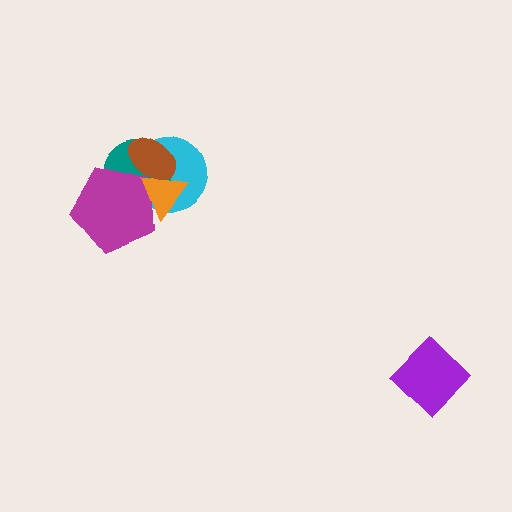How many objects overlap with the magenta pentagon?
4 objects overlap with the magenta pentagon.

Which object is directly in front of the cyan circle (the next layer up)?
The teal circle is directly in front of the cyan circle.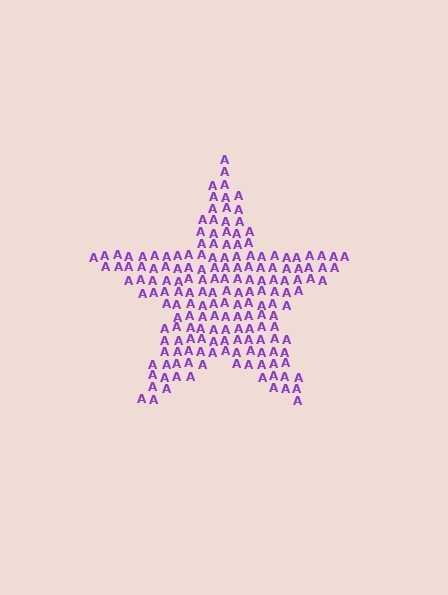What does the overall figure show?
The overall figure shows a star.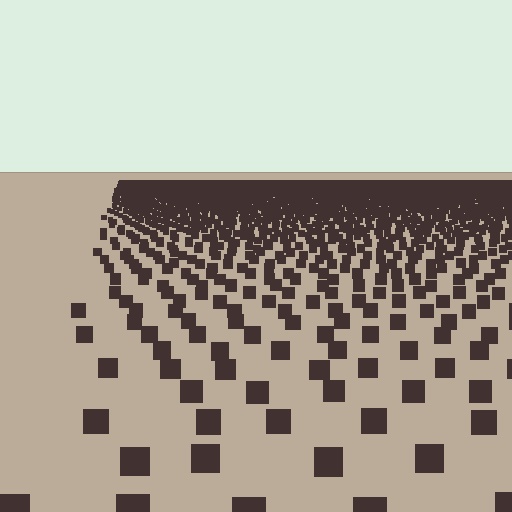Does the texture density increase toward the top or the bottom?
Density increases toward the top.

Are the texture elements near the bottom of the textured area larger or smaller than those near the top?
Larger. Near the bottom, elements are closer to the viewer and appear at a bigger on-screen size.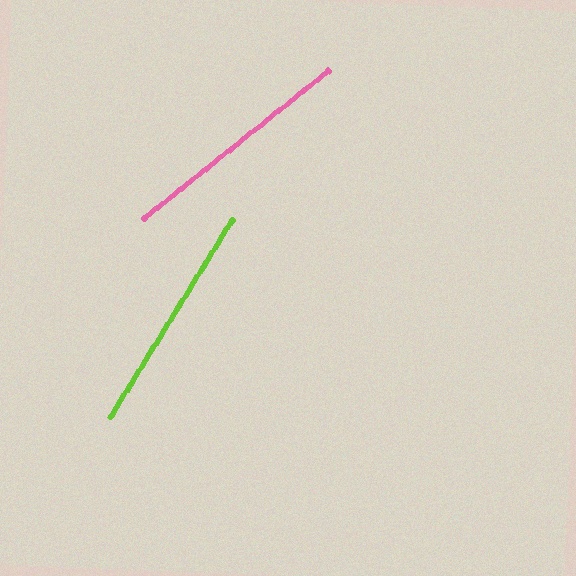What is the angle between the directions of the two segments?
Approximately 20 degrees.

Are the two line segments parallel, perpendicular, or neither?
Neither parallel nor perpendicular — they differ by about 20°.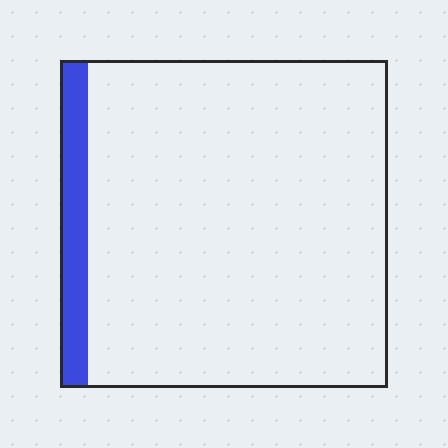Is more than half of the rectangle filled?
No.